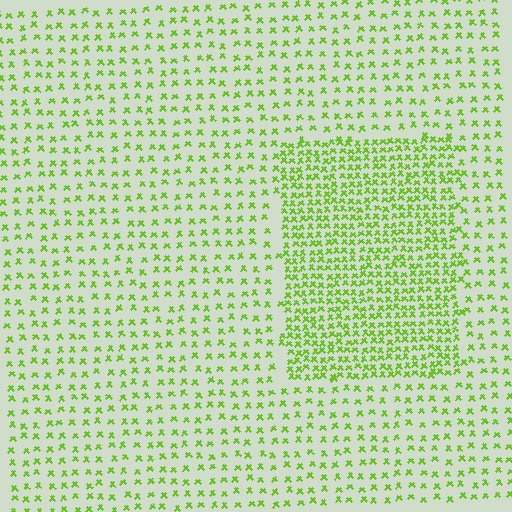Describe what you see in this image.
The image contains small lime elements arranged at two different densities. A rectangle-shaped region is visible where the elements are more densely packed than the surrounding area.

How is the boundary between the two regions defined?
The boundary is defined by a change in element density (approximately 2.2x ratio). All elements are the same color, size, and shape.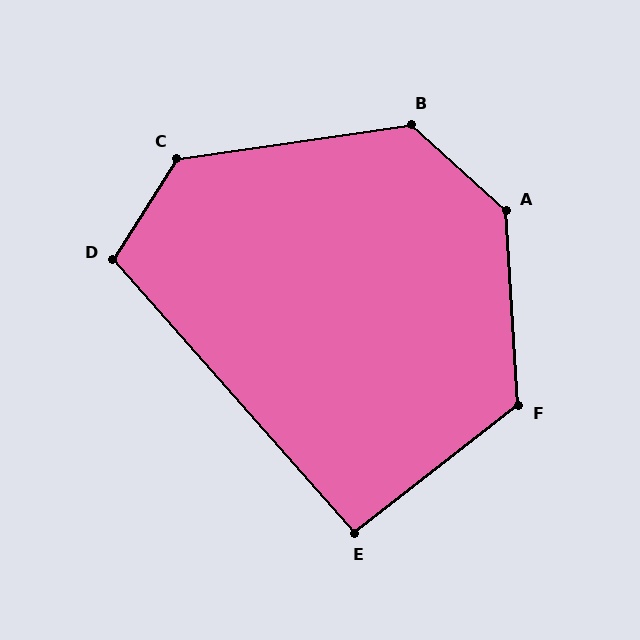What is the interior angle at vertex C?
Approximately 131 degrees (obtuse).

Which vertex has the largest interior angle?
A, at approximately 136 degrees.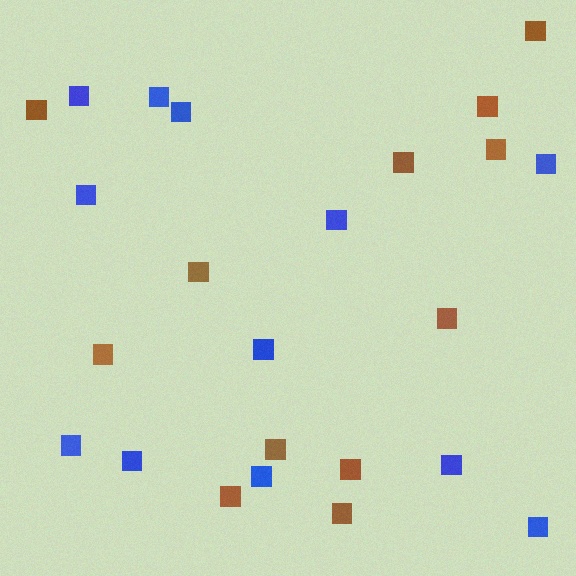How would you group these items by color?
There are 2 groups: one group of brown squares (12) and one group of blue squares (12).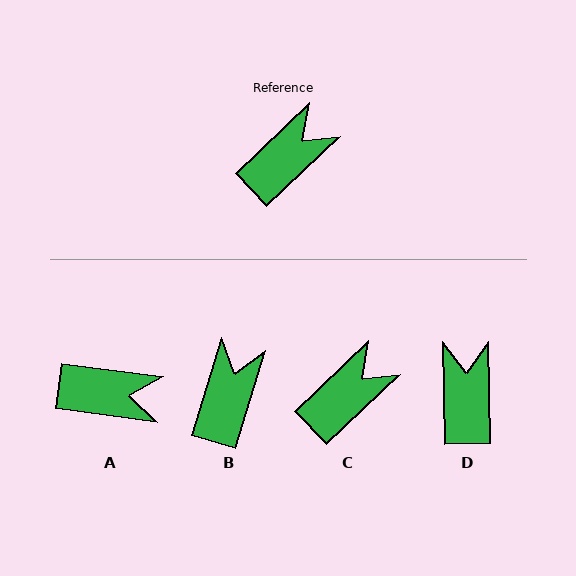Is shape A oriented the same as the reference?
No, it is off by about 51 degrees.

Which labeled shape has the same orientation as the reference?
C.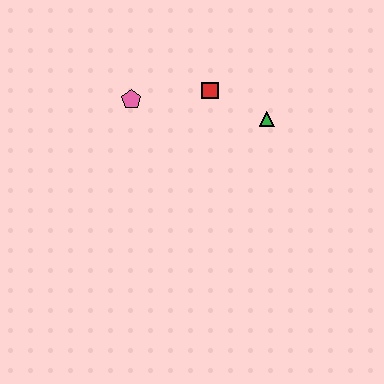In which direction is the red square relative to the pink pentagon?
The red square is to the right of the pink pentagon.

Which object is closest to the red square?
The green triangle is closest to the red square.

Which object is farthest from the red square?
The pink pentagon is farthest from the red square.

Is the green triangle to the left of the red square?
No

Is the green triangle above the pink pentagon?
No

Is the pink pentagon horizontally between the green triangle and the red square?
No